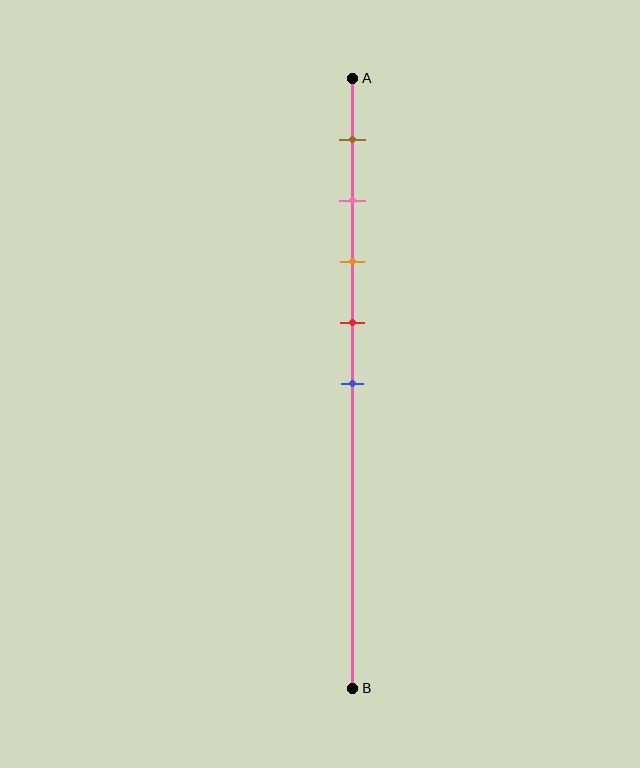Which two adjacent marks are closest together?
The pink and orange marks are the closest adjacent pair.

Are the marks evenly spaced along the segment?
Yes, the marks are approximately evenly spaced.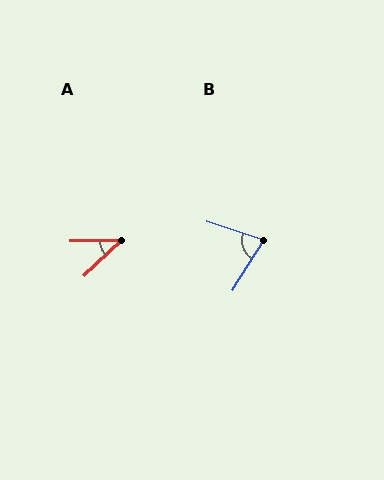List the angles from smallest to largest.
A (43°), B (76°).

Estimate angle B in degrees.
Approximately 76 degrees.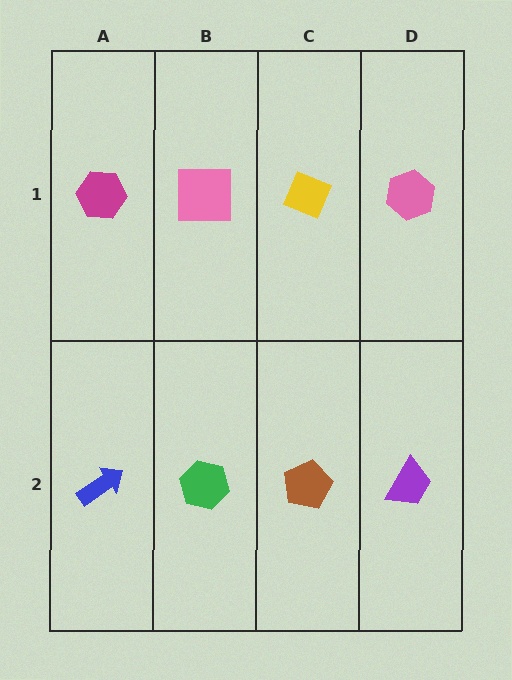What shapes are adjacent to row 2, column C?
A yellow diamond (row 1, column C), a green hexagon (row 2, column B), a purple trapezoid (row 2, column D).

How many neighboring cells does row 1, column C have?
3.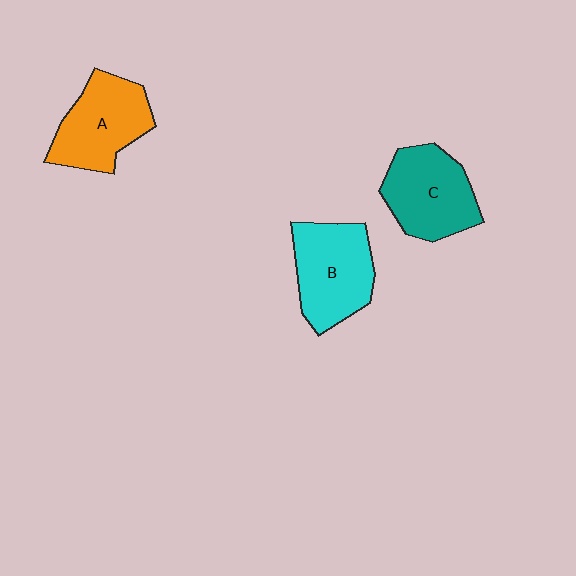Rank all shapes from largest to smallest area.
From largest to smallest: B (cyan), C (teal), A (orange).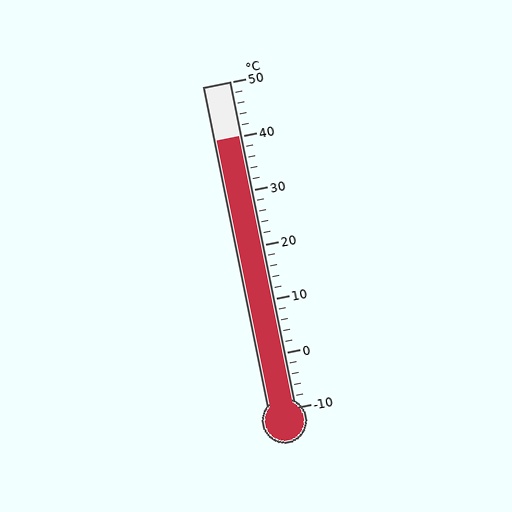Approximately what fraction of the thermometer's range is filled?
The thermometer is filled to approximately 85% of its range.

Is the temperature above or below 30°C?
The temperature is above 30°C.